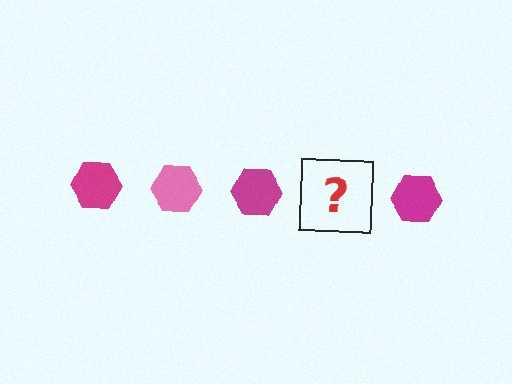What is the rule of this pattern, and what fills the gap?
The rule is that the pattern cycles through magenta, pink hexagons. The gap should be filled with a pink hexagon.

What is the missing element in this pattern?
The missing element is a pink hexagon.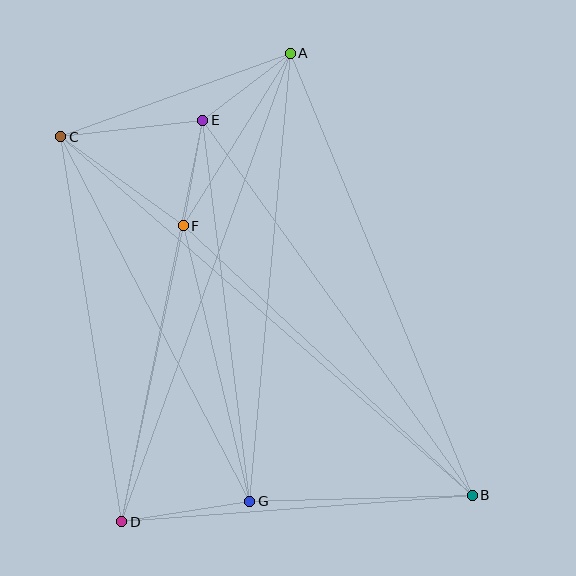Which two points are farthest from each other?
Points B and C are farthest from each other.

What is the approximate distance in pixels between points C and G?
The distance between C and G is approximately 411 pixels.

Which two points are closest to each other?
Points E and F are closest to each other.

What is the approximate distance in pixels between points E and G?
The distance between E and G is approximately 384 pixels.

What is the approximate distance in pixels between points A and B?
The distance between A and B is approximately 478 pixels.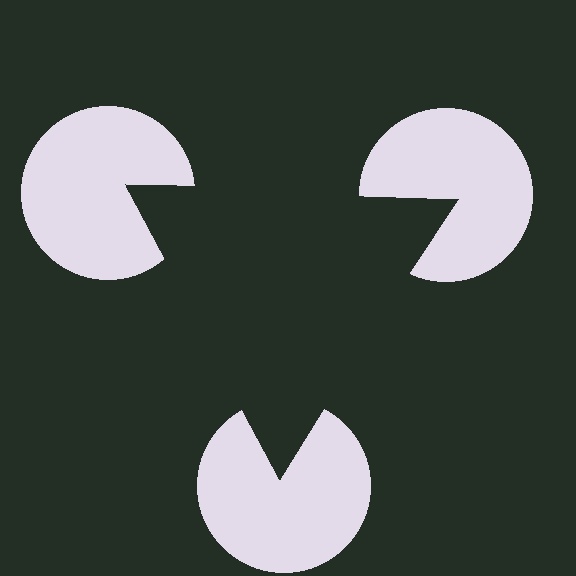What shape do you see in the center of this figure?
An illusory triangle — its edges are inferred from the aligned wedge cuts in the pac-man discs, not physically drawn.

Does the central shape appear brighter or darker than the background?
It typically appears slightly darker than the background, even though no actual brightness change is drawn.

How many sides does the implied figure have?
3 sides.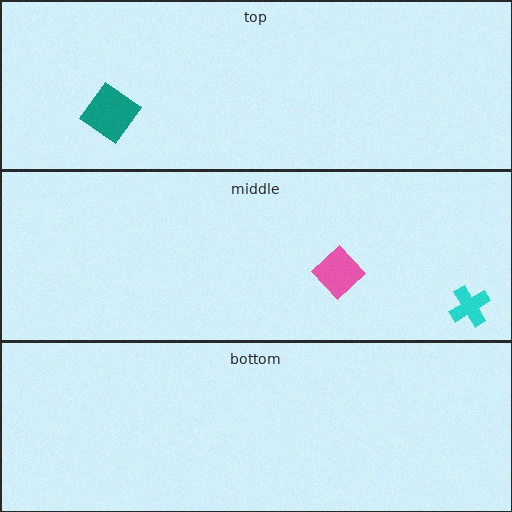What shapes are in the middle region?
The pink diamond, the cyan cross.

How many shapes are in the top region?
1.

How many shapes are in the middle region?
2.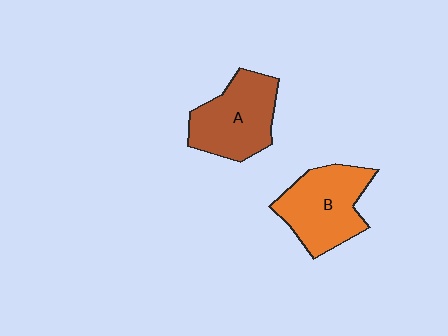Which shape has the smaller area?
Shape A (brown).